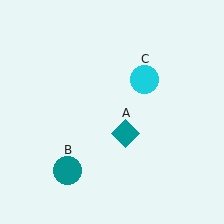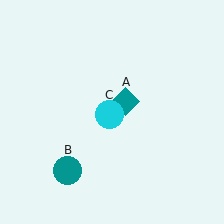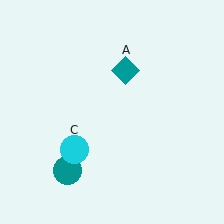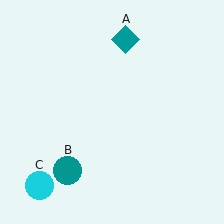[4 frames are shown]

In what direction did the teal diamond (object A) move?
The teal diamond (object A) moved up.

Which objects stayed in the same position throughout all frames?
Teal circle (object B) remained stationary.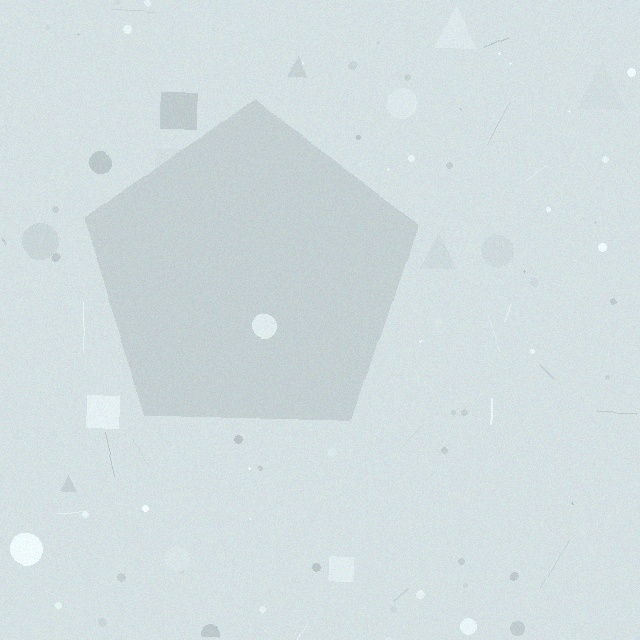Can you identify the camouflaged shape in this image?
The camouflaged shape is a pentagon.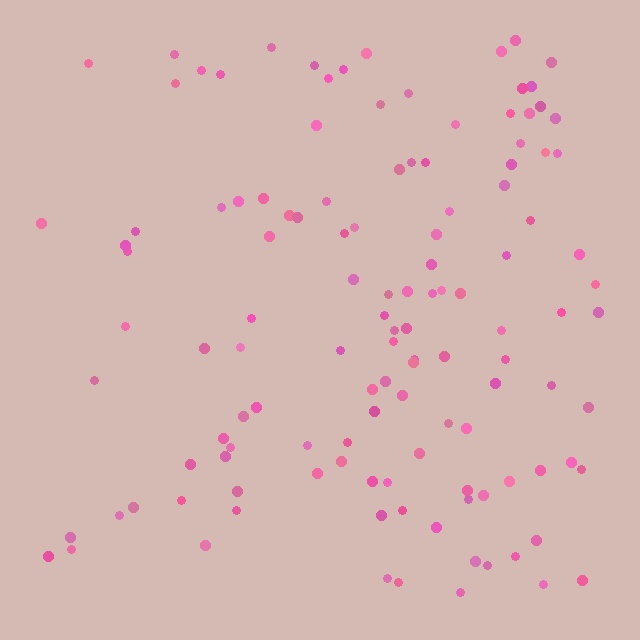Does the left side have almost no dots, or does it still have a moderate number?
Still a moderate number, just noticeably fewer than the right.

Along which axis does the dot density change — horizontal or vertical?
Horizontal.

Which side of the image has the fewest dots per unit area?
The left.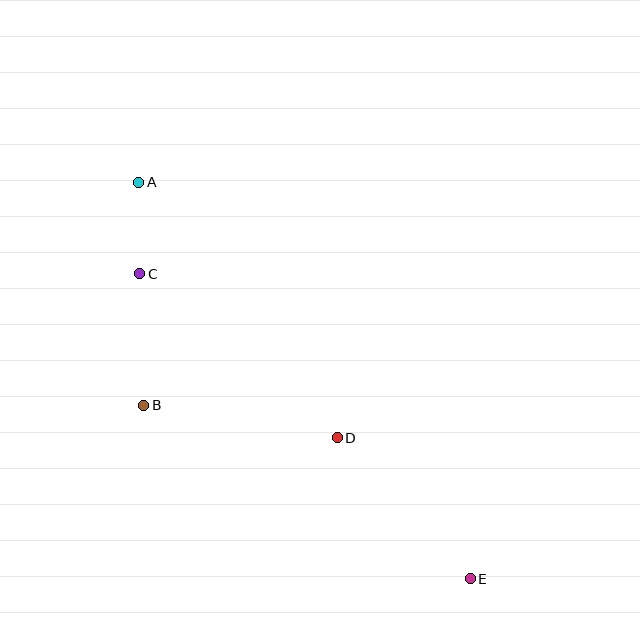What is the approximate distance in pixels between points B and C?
The distance between B and C is approximately 132 pixels.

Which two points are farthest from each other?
Points A and E are farthest from each other.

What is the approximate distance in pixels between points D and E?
The distance between D and E is approximately 194 pixels.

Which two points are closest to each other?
Points A and C are closest to each other.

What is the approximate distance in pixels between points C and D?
The distance between C and D is approximately 257 pixels.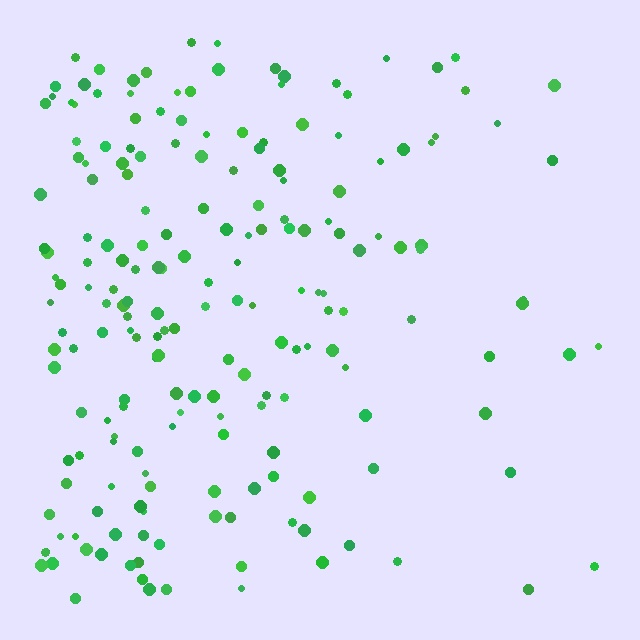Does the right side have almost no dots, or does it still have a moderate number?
Still a moderate number, just noticeably fewer than the left.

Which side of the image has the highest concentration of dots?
The left.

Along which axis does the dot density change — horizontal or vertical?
Horizontal.